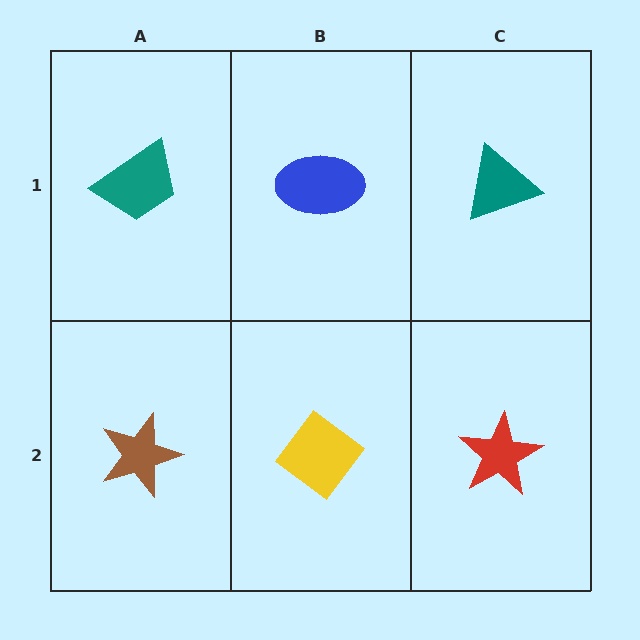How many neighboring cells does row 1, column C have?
2.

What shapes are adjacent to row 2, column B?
A blue ellipse (row 1, column B), a brown star (row 2, column A), a red star (row 2, column C).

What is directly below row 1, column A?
A brown star.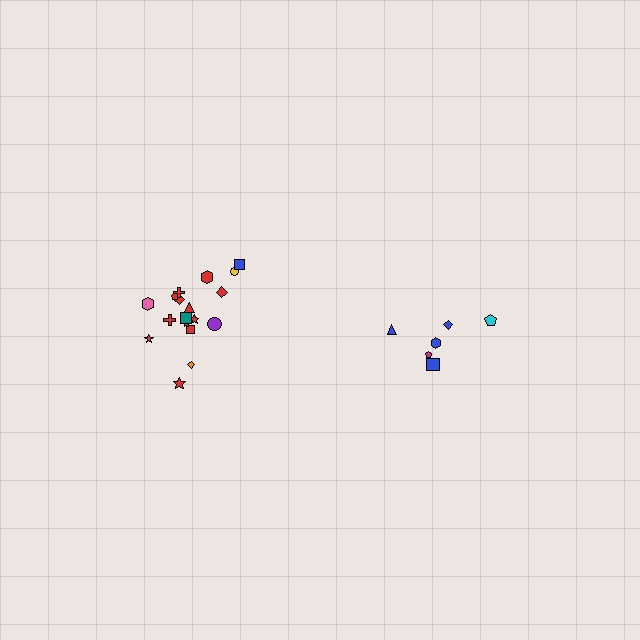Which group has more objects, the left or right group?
The left group.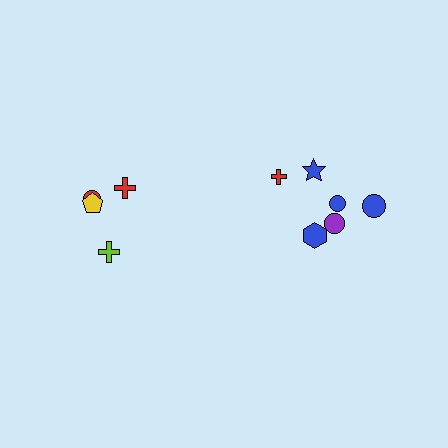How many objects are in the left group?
There are 4 objects.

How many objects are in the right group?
There are 6 objects.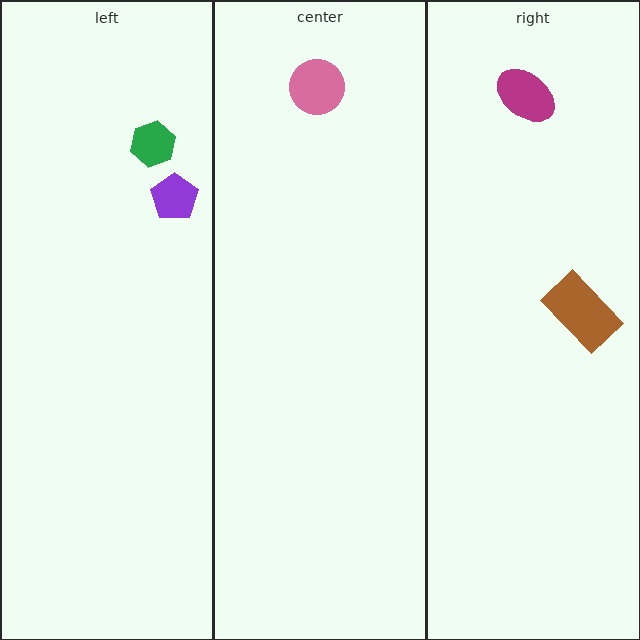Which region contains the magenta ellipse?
The right region.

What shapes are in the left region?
The green hexagon, the purple pentagon.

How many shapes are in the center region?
1.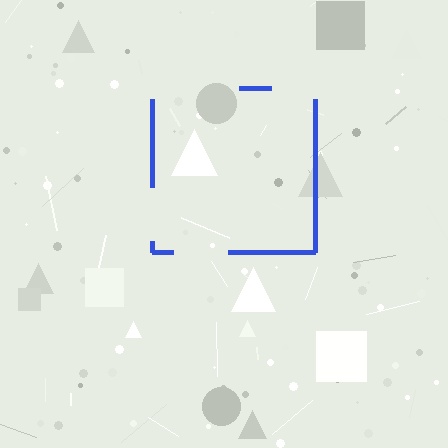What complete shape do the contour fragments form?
The contour fragments form a square.